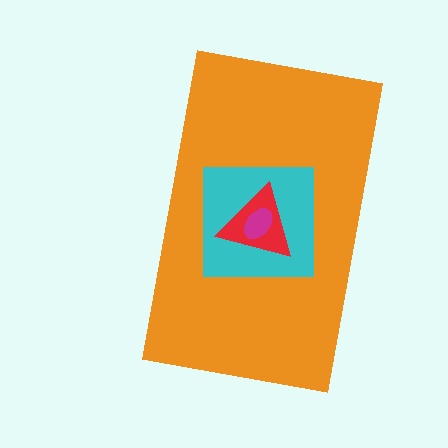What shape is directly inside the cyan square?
The red triangle.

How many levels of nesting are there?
4.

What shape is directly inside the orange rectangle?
The cyan square.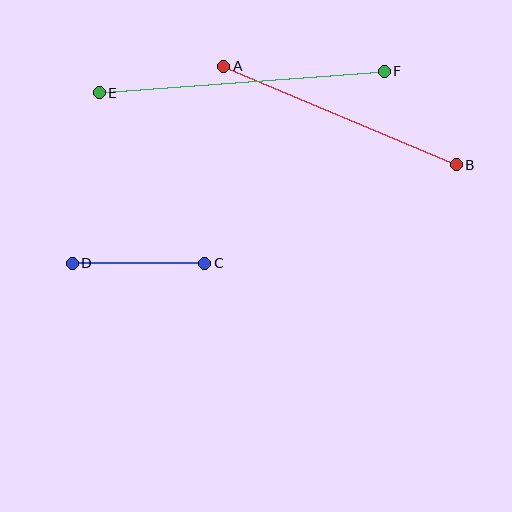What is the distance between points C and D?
The distance is approximately 132 pixels.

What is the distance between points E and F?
The distance is approximately 286 pixels.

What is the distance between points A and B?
The distance is approximately 253 pixels.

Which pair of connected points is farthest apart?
Points E and F are farthest apart.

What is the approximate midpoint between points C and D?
The midpoint is at approximately (139, 263) pixels.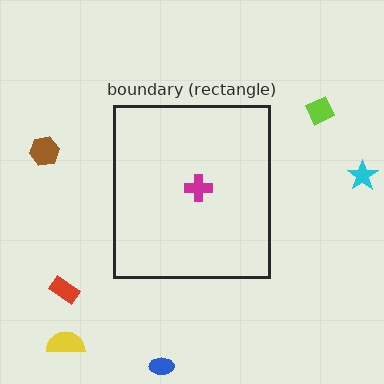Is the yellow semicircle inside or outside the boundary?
Outside.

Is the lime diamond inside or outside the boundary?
Outside.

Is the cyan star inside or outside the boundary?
Outside.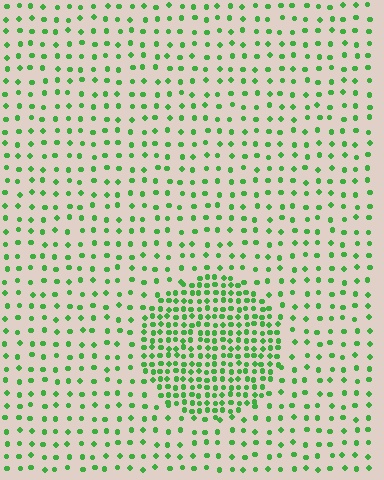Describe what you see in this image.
The image contains small green elements arranged at two different densities. A circle-shaped region is visible where the elements are more densely packed than the surrounding area.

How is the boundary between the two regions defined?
The boundary is defined by a change in element density (approximately 2.6x ratio). All elements are the same color, size, and shape.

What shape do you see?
I see a circle.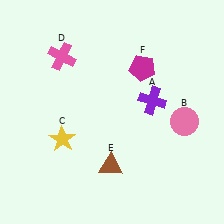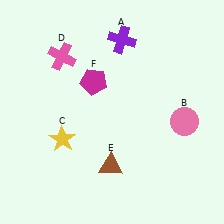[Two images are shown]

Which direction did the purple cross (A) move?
The purple cross (A) moved up.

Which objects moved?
The objects that moved are: the purple cross (A), the magenta pentagon (F).